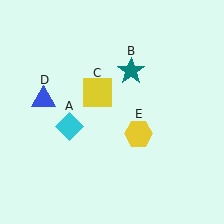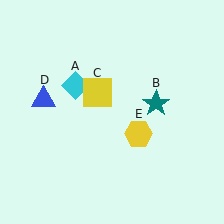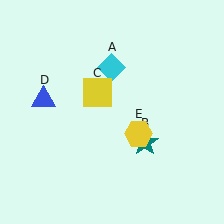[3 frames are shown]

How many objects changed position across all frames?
2 objects changed position: cyan diamond (object A), teal star (object B).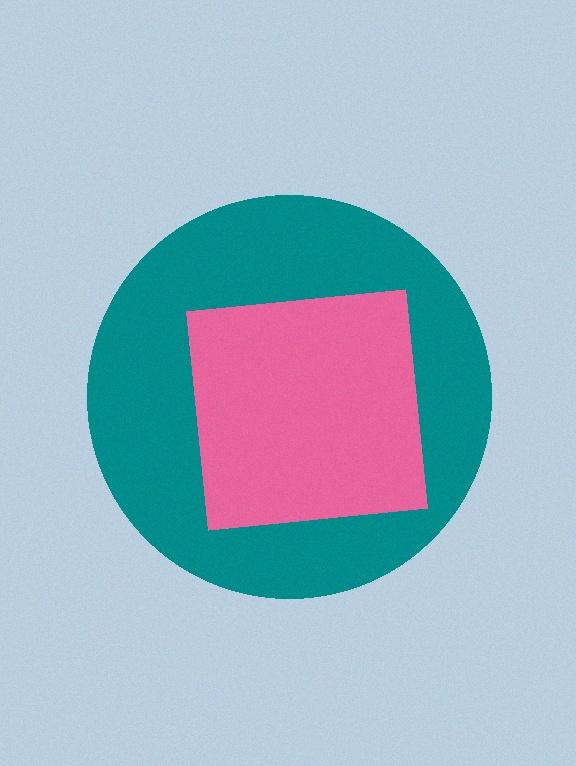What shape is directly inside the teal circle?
The pink square.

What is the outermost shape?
The teal circle.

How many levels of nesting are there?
2.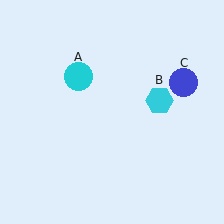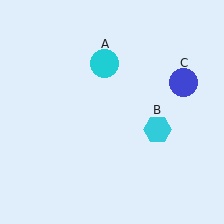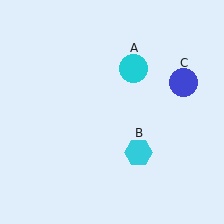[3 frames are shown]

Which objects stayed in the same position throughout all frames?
Blue circle (object C) remained stationary.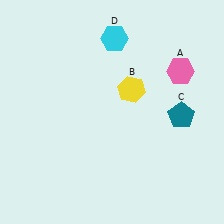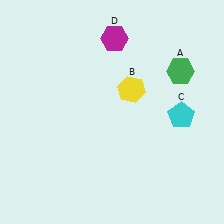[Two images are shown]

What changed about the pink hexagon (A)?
In Image 1, A is pink. In Image 2, it changed to green.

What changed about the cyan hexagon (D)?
In Image 1, D is cyan. In Image 2, it changed to magenta.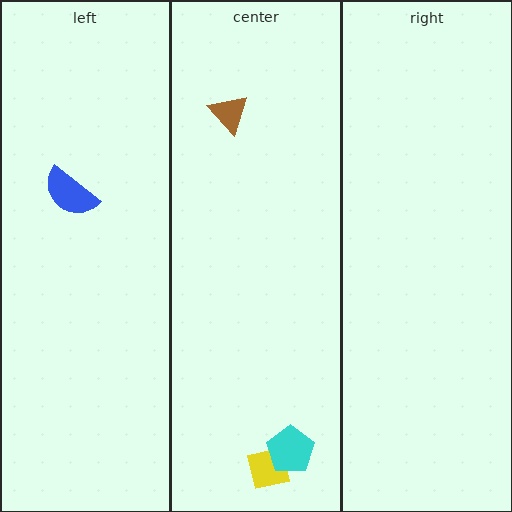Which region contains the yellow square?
The center region.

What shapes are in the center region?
The yellow square, the cyan pentagon, the brown triangle.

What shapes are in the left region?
The blue semicircle.